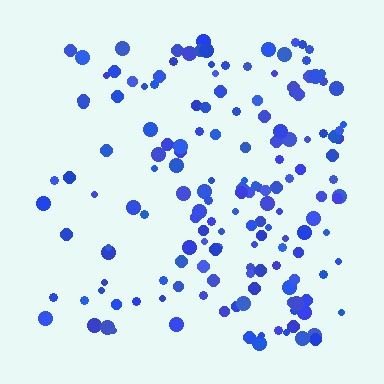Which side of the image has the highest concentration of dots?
The right.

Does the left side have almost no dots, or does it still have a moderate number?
Still a moderate number, just noticeably fewer than the right.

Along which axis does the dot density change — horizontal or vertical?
Horizontal.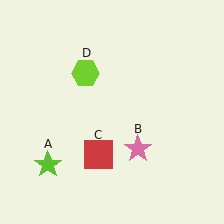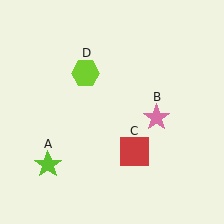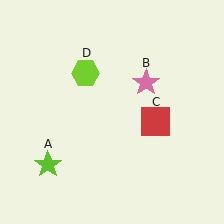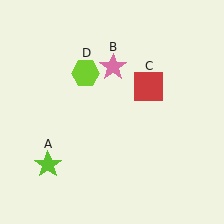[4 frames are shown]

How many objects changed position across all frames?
2 objects changed position: pink star (object B), red square (object C).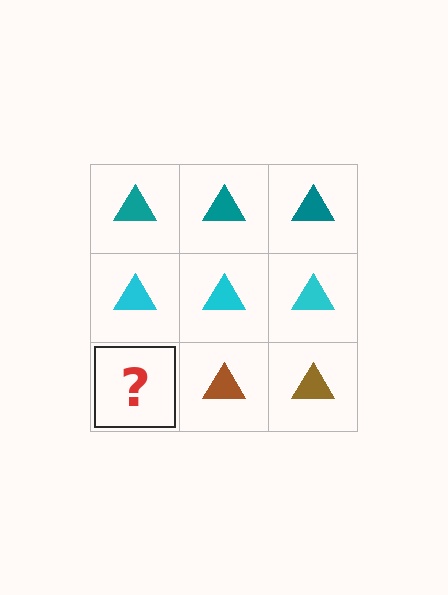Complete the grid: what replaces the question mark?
The question mark should be replaced with a brown triangle.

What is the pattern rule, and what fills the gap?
The rule is that each row has a consistent color. The gap should be filled with a brown triangle.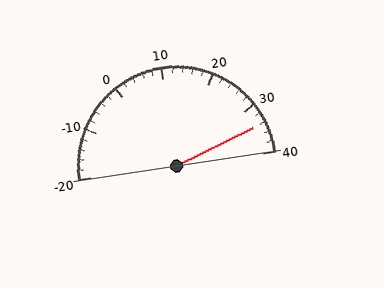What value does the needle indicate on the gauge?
The needle indicates approximately 34.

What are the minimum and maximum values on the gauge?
The gauge ranges from -20 to 40.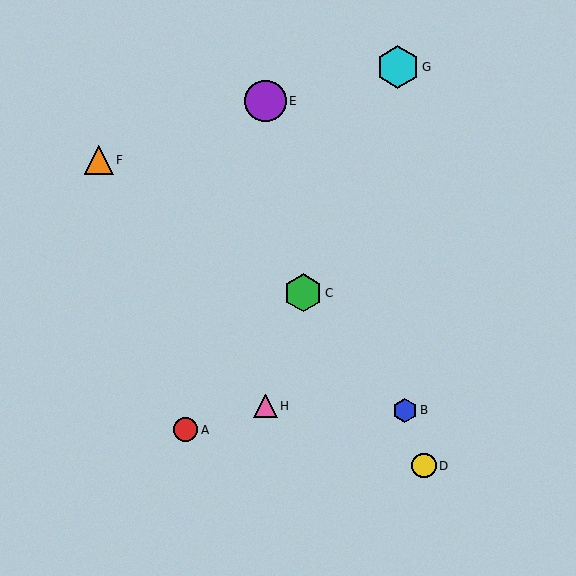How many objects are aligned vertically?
2 objects (E, H) are aligned vertically.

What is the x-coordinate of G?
Object G is at x≈398.